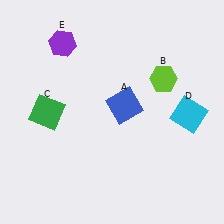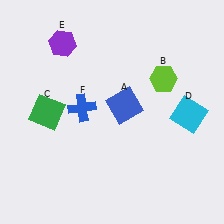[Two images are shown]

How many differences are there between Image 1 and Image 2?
There is 1 difference between the two images.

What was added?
A blue cross (F) was added in Image 2.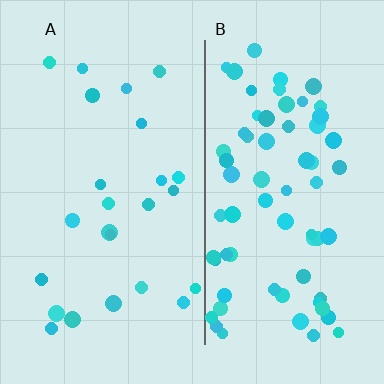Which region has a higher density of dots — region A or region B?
B (the right).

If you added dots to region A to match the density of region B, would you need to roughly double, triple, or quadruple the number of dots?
Approximately triple.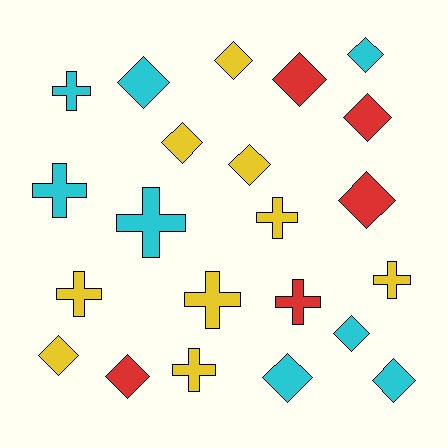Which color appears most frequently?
Yellow, with 9 objects.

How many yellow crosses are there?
There are 5 yellow crosses.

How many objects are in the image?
There are 22 objects.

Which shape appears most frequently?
Diamond, with 13 objects.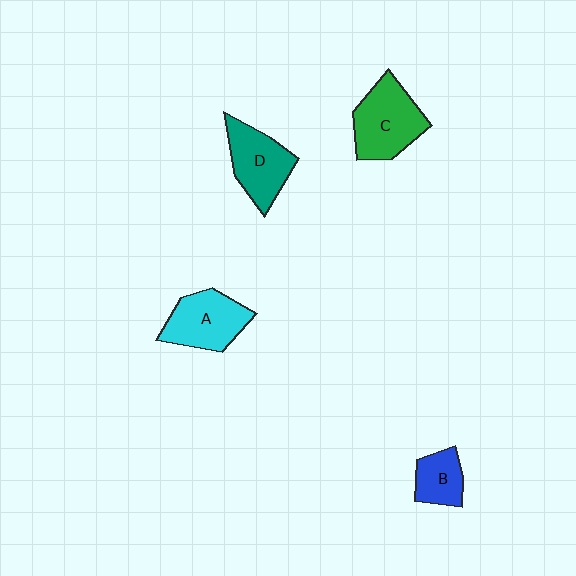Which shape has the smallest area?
Shape B (blue).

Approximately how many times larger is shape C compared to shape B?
Approximately 1.9 times.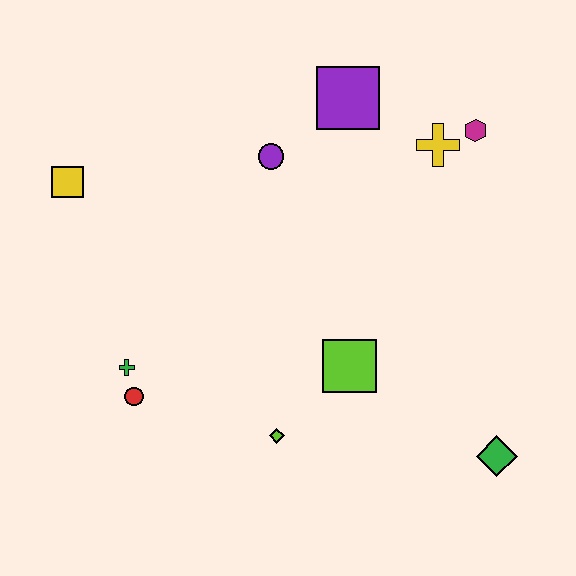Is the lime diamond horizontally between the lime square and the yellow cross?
No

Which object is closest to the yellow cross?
The magenta hexagon is closest to the yellow cross.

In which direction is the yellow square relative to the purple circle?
The yellow square is to the left of the purple circle.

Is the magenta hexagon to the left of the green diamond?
Yes